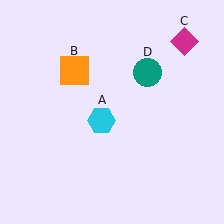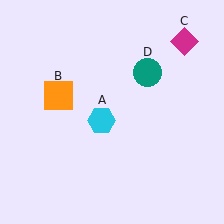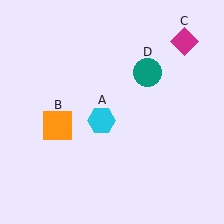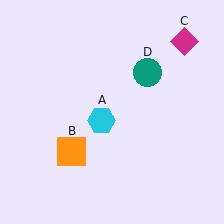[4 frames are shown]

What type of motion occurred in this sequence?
The orange square (object B) rotated counterclockwise around the center of the scene.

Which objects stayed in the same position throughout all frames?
Cyan hexagon (object A) and magenta diamond (object C) and teal circle (object D) remained stationary.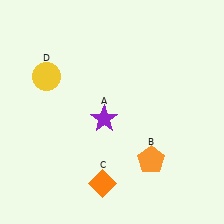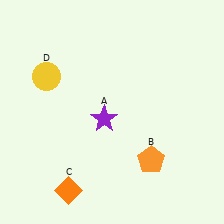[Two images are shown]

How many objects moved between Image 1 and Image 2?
1 object moved between the two images.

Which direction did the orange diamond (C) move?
The orange diamond (C) moved left.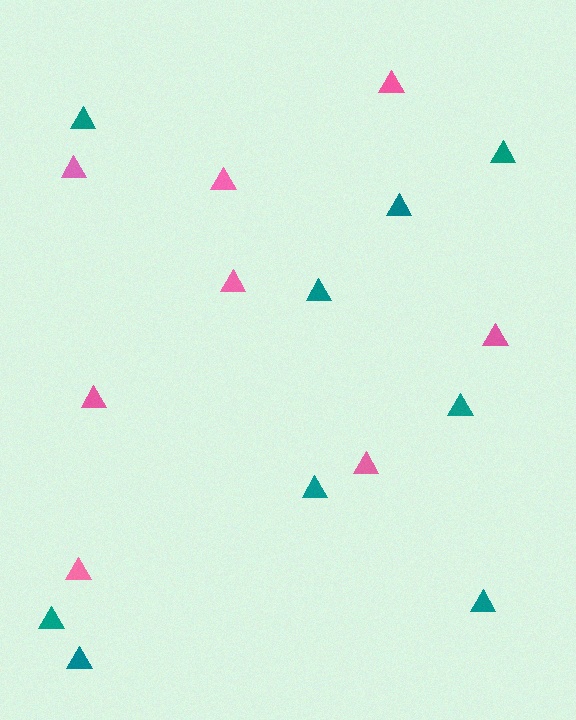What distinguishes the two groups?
There are 2 groups: one group of pink triangles (8) and one group of teal triangles (9).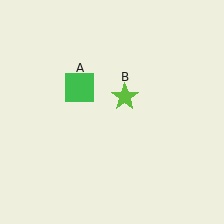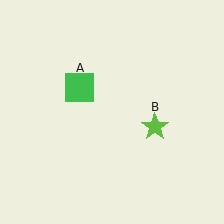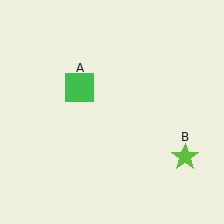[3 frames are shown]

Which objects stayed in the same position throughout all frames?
Green square (object A) remained stationary.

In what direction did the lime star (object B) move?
The lime star (object B) moved down and to the right.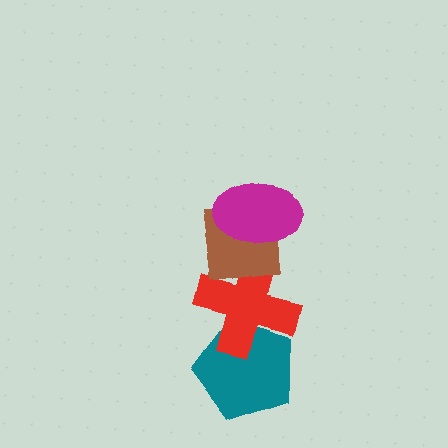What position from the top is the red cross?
The red cross is 3rd from the top.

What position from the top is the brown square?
The brown square is 2nd from the top.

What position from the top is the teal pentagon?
The teal pentagon is 4th from the top.